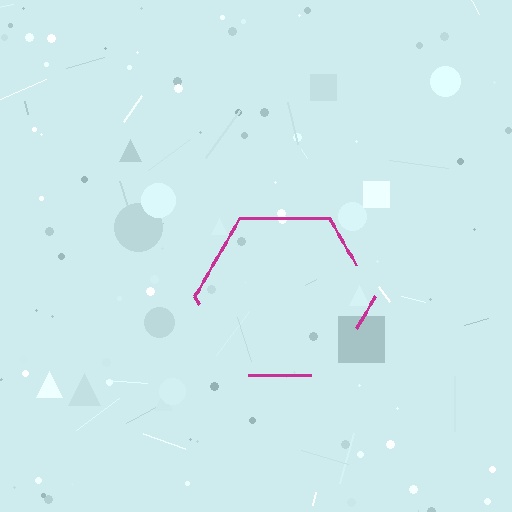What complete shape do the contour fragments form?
The contour fragments form a hexagon.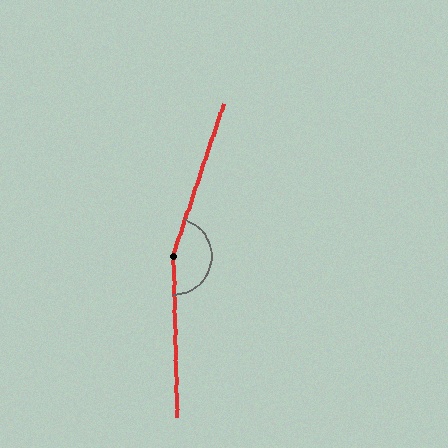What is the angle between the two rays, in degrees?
Approximately 160 degrees.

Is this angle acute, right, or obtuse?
It is obtuse.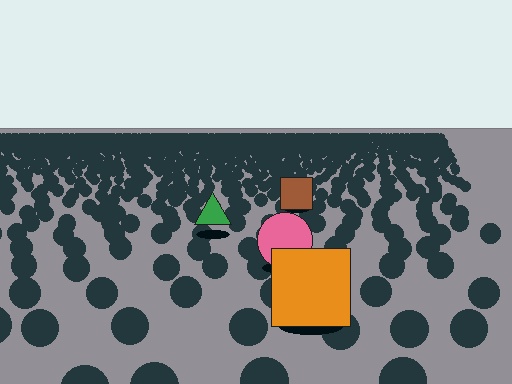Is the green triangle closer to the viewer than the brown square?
Yes. The green triangle is closer — you can tell from the texture gradient: the ground texture is coarser near it.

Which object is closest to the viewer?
The orange square is closest. The texture marks near it are larger and more spread out.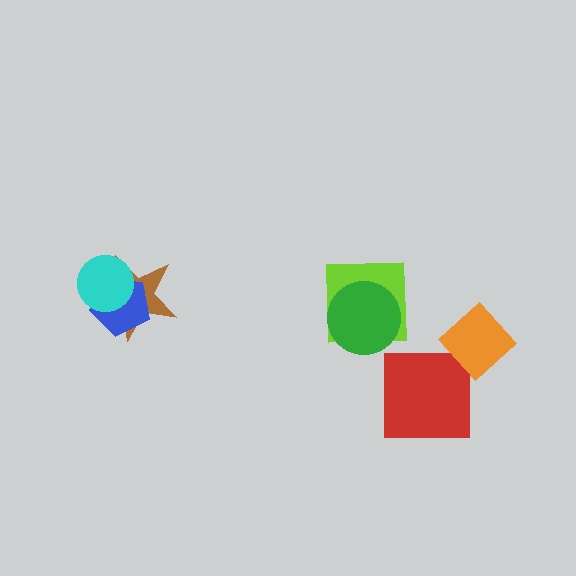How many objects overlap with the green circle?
1 object overlaps with the green circle.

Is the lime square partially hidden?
Yes, it is partially covered by another shape.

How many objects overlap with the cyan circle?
2 objects overlap with the cyan circle.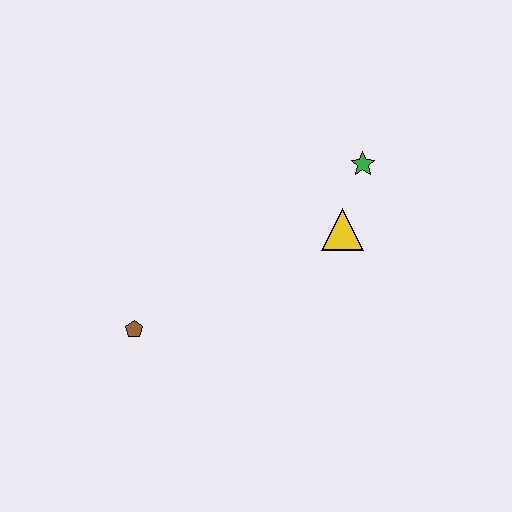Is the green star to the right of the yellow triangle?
Yes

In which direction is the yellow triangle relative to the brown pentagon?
The yellow triangle is to the right of the brown pentagon.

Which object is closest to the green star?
The yellow triangle is closest to the green star.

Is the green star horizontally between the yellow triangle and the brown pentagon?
No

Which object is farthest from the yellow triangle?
The brown pentagon is farthest from the yellow triangle.